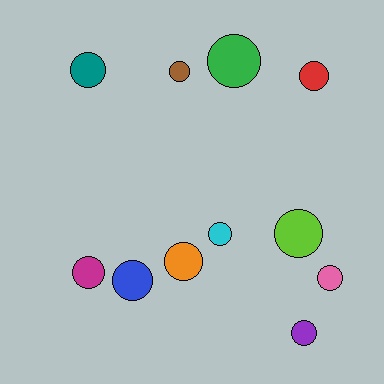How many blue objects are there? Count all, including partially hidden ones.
There is 1 blue object.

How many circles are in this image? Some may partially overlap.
There are 11 circles.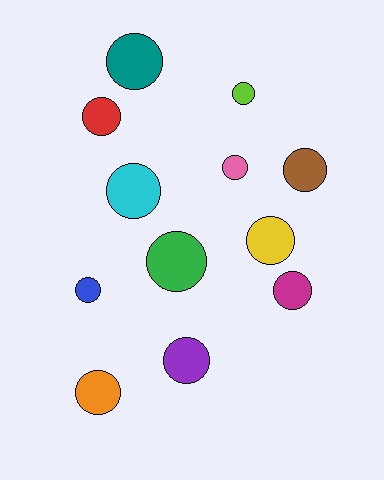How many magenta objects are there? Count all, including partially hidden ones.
There is 1 magenta object.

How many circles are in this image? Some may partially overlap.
There are 12 circles.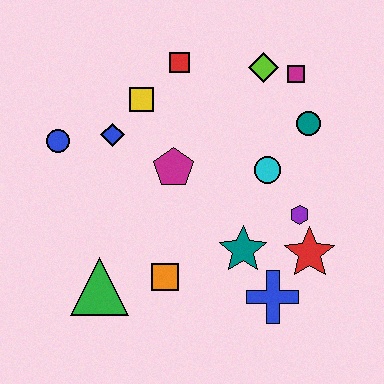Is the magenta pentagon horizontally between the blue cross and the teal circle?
No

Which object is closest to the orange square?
The green triangle is closest to the orange square.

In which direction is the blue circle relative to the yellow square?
The blue circle is to the left of the yellow square.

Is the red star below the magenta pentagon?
Yes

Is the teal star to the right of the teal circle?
No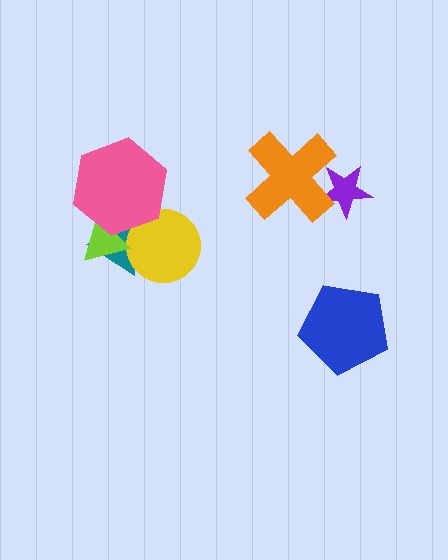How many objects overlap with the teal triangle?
3 objects overlap with the teal triangle.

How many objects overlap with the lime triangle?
2 objects overlap with the lime triangle.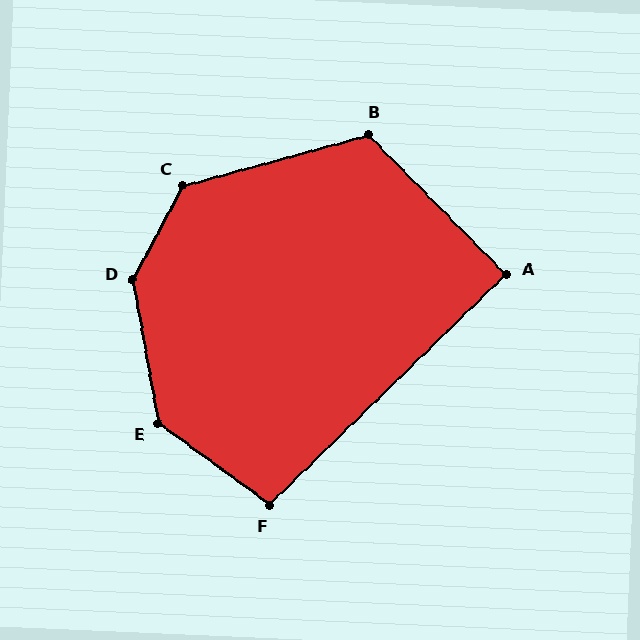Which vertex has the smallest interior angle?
A, at approximately 90 degrees.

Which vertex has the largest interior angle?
D, at approximately 142 degrees.